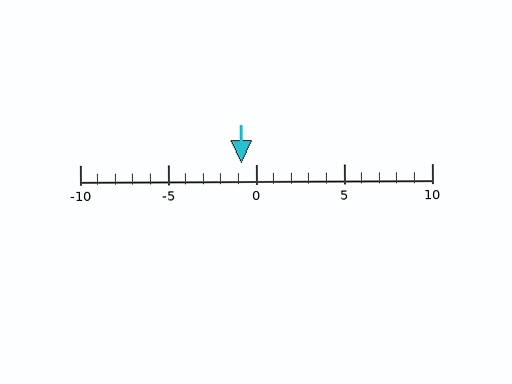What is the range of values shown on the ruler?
The ruler shows values from -10 to 10.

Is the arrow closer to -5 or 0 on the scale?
The arrow is closer to 0.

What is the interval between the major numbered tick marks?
The major tick marks are spaced 5 units apart.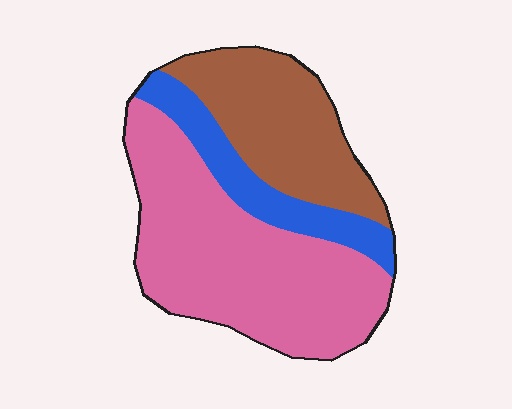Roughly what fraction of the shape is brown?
Brown takes up about one third (1/3) of the shape.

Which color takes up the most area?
Pink, at roughly 55%.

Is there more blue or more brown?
Brown.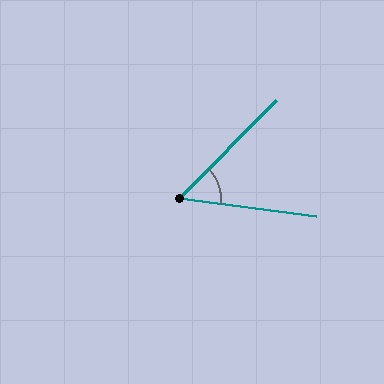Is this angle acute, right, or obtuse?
It is acute.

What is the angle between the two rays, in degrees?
Approximately 52 degrees.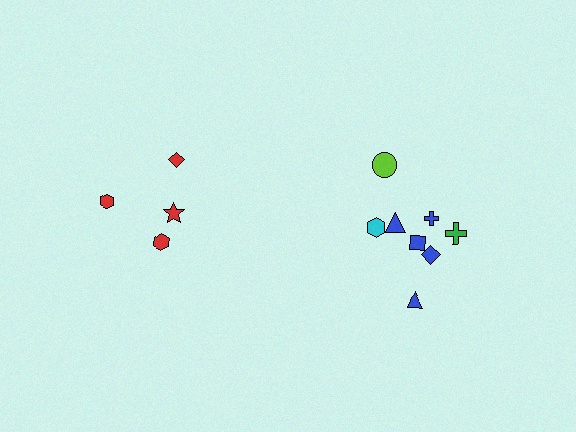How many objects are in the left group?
There are 4 objects.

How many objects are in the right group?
There are 8 objects.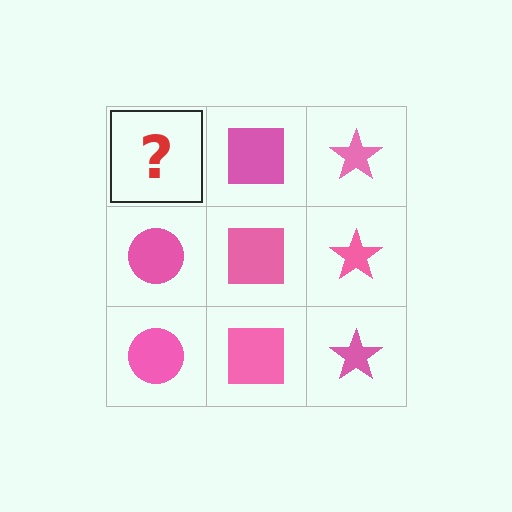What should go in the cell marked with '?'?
The missing cell should contain a pink circle.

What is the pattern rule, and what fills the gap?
The rule is that each column has a consistent shape. The gap should be filled with a pink circle.